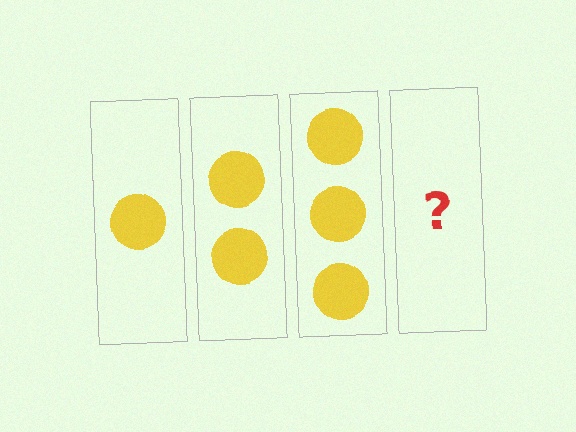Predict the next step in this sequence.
The next step is 4 circles.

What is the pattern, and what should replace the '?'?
The pattern is that each step adds one more circle. The '?' should be 4 circles.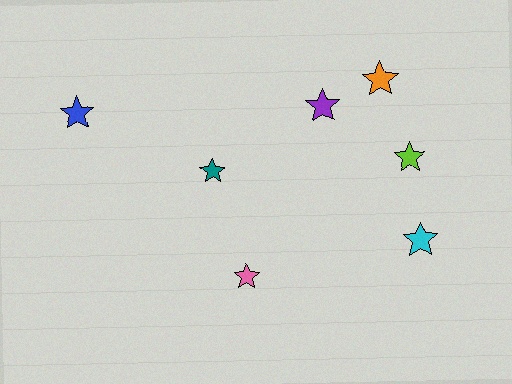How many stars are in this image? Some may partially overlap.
There are 7 stars.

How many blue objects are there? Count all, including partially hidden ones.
There is 1 blue object.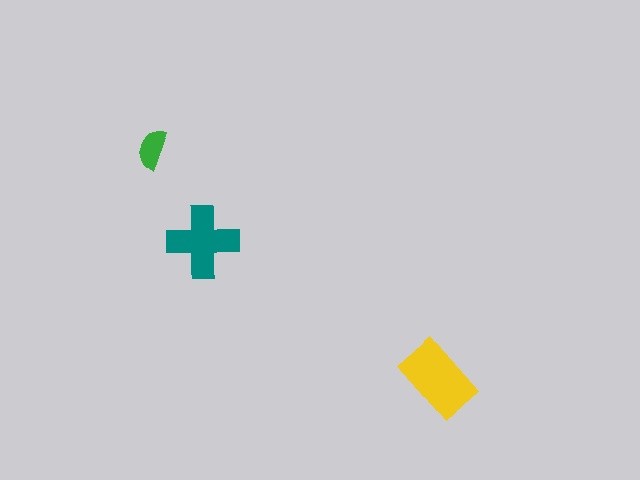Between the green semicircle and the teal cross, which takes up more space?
The teal cross.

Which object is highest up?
The green semicircle is topmost.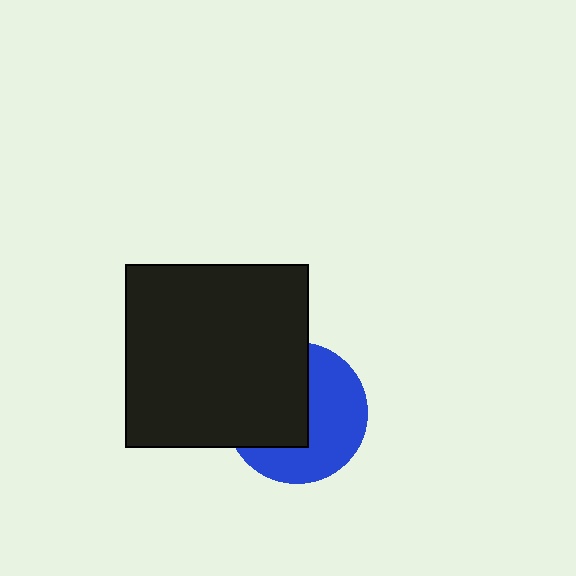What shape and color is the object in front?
The object in front is a black square.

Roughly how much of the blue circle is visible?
About half of it is visible (roughly 52%).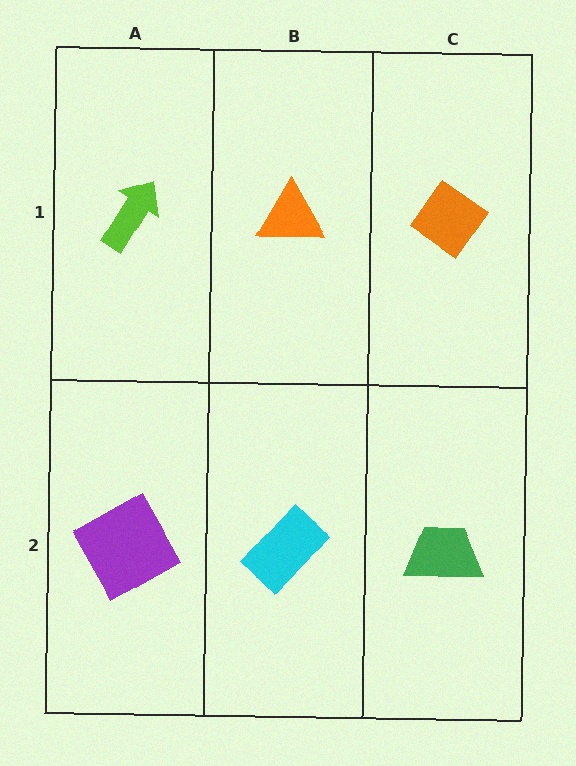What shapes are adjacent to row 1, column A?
A purple square (row 2, column A), an orange triangle (row 1, column B).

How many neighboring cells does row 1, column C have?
2.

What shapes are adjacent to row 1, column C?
A green trapezoid (row 2, column C), an orange triangle (row 1, column B).